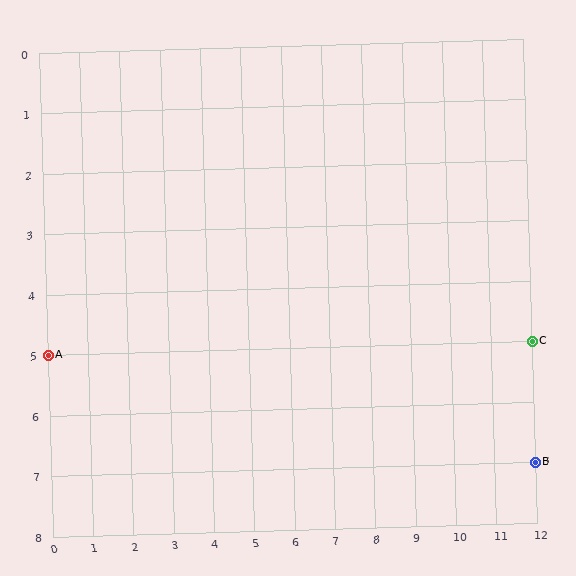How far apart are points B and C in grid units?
Points B and C are 2 rows apart.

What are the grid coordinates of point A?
Point A is at grid coordinates (0, 5).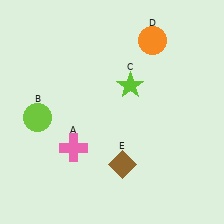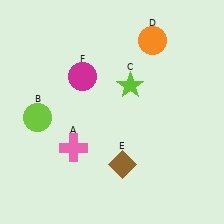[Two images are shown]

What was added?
A magenta circle (F) was added in Image 2.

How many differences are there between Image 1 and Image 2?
There is 1 difference between the two images.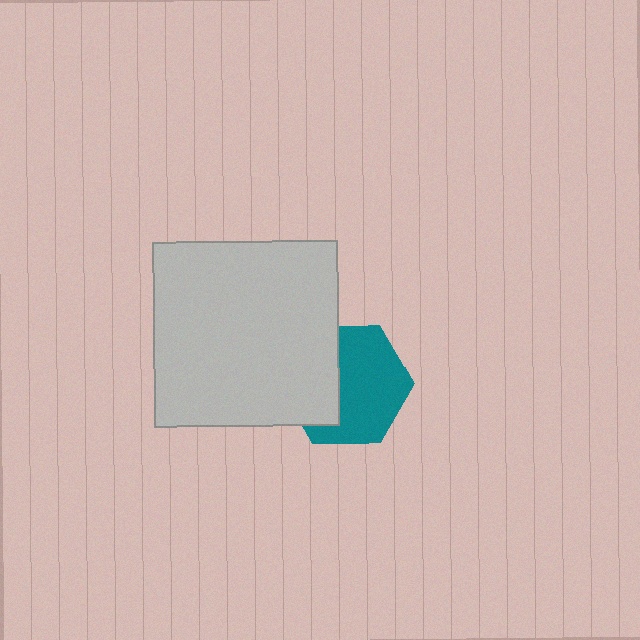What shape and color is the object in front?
The object in front is a light gray square.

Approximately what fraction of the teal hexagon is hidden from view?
Roughly 39% of the teal hexagon is hidden behind the light gray square.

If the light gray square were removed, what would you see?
You would see the complete teal hexagon.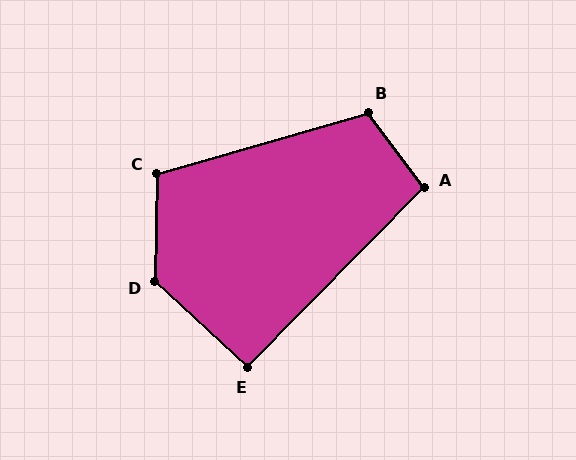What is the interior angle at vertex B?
Approximately 110 degrees (obtuse).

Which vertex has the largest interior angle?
D, at approximately 132 degrees.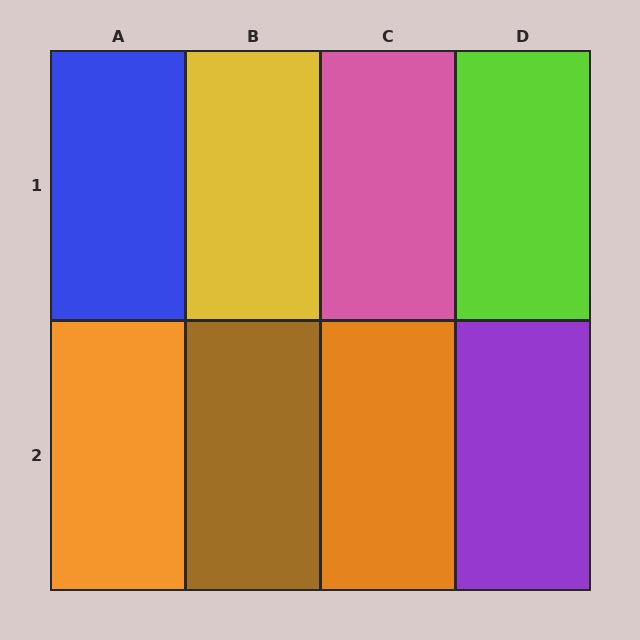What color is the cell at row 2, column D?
Purple.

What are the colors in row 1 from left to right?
Blue, yellow, pink, lime.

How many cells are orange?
2 cells are orange.